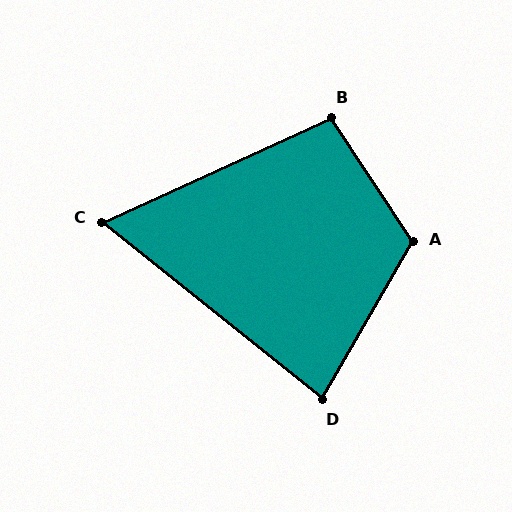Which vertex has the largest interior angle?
A, at approximately 117 degrees.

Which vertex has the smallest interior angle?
C, at approximately 63 degrees.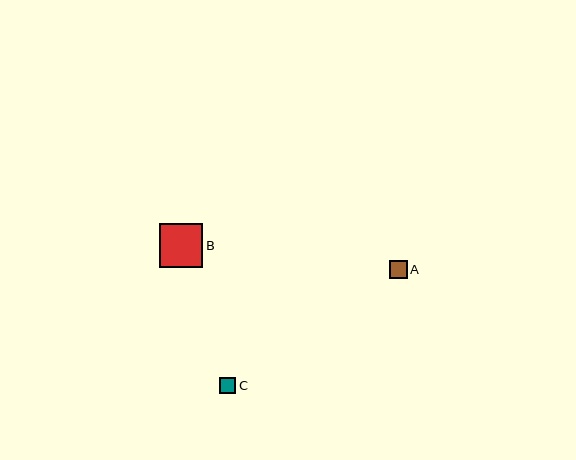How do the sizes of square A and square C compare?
Square A and square C are approximately the same size.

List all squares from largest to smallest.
From largest to smallest: B, A, C.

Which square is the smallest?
Square C is the smallest with a size of approximately 16 pixels.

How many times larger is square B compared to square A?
Square B is approximately 2.5 times the size of square A.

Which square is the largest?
Square B is the largest with a size of approximately 43 pixels.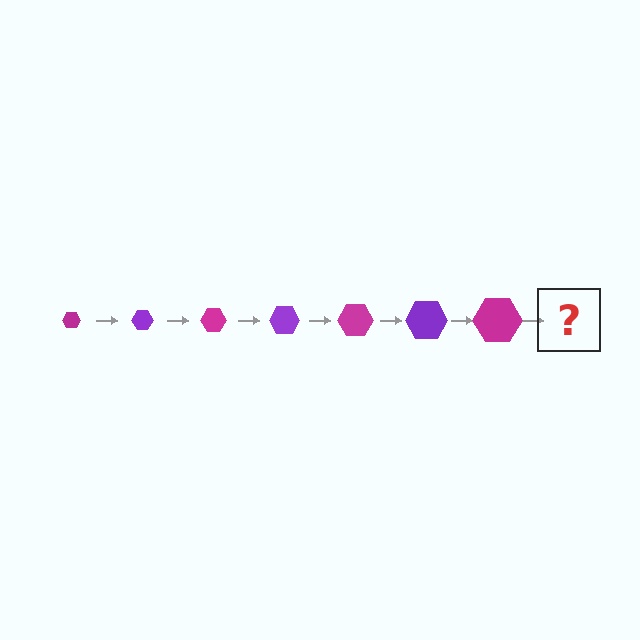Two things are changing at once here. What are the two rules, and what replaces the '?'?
The two rules are that the hexagon grows larger each step and the color cycles through magenta and purple. The '?' should be a purple hexagon, larger than the previous one.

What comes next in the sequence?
The next element should be a purple hexagon, larger than the previous one.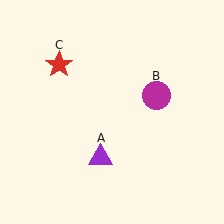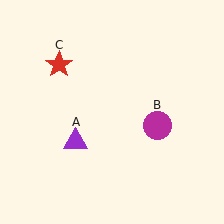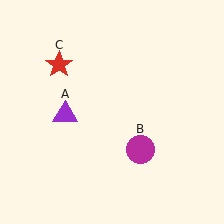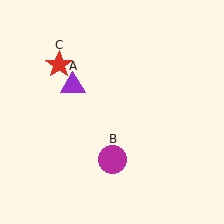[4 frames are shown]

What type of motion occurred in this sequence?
The purple triangle (object A), magenta circle (object B) rotated clockwise around the center of the scene.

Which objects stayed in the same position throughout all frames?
Red star (object C) remained stationary.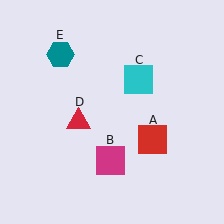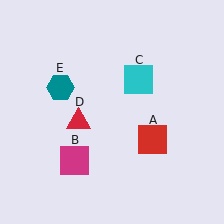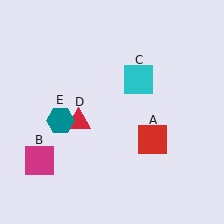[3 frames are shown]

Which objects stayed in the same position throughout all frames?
Red square (object A) and cyan square (object C) and red triangle (object D) remained stationary.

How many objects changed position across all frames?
2 objects changed position: magenta square (object B), teal hexagon (object E).